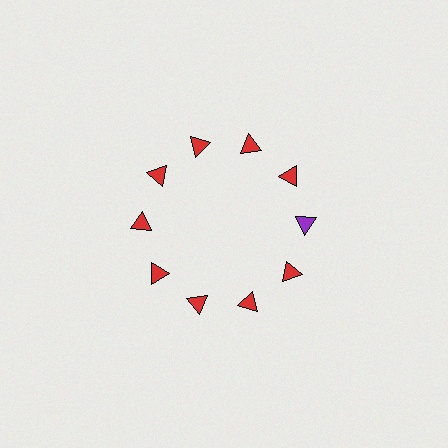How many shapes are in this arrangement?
There are 10 shapes arranged in a ring pattern.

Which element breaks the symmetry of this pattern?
The purple triangle at roughly the 3 o'clock position breaks the symmetry. All other shapes are red triangles.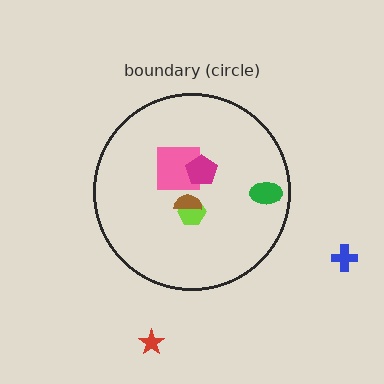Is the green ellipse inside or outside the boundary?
Inside.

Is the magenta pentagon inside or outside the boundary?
Inside.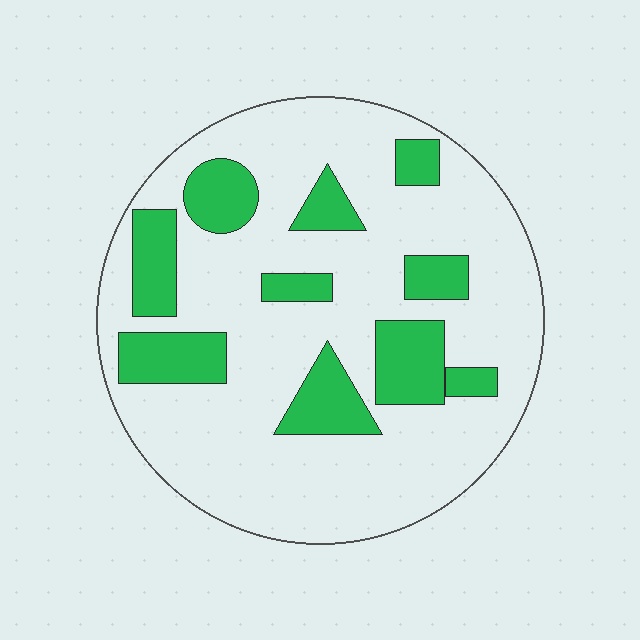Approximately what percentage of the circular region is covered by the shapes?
Approximately 25%.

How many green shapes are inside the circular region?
10.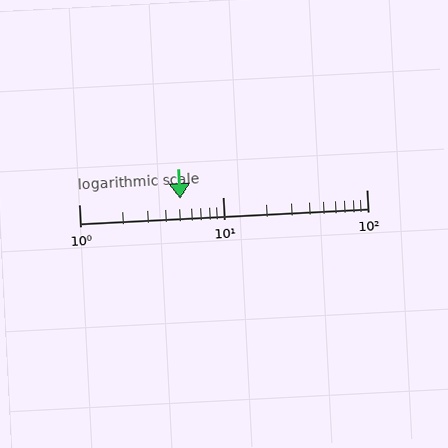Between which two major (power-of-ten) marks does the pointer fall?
The pointer is between 1 and 10.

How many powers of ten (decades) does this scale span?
The scale spans 2 decades, from 1 to 100.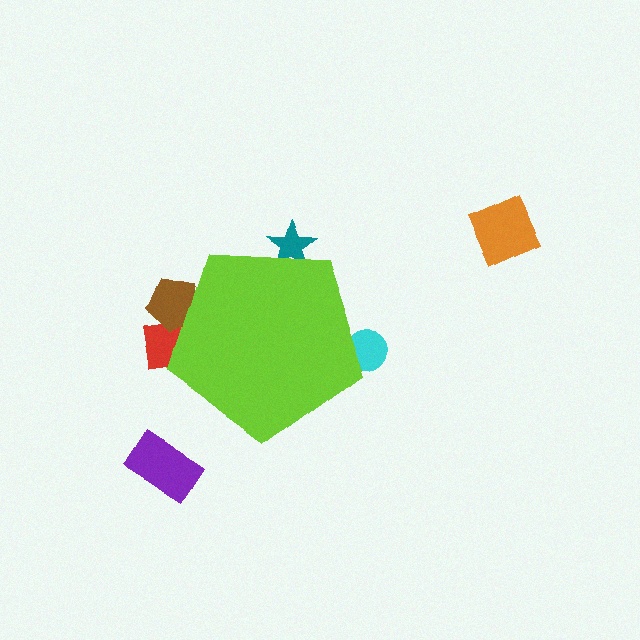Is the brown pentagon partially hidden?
Yes, the brown pentagon is partially hidden behind the lime pentagon.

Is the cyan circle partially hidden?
Yes, the cyan circle is partially hidden behind the lime pentagon.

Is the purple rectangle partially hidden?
No, the purple rectangle is fully visible.